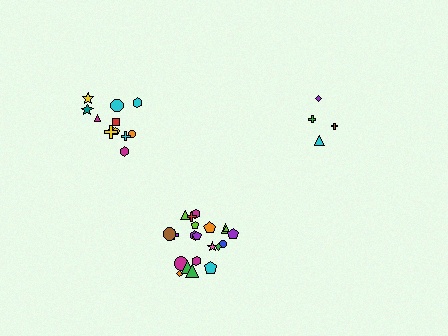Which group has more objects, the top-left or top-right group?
The top-left group.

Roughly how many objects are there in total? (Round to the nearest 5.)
Roughly 40 objects in total.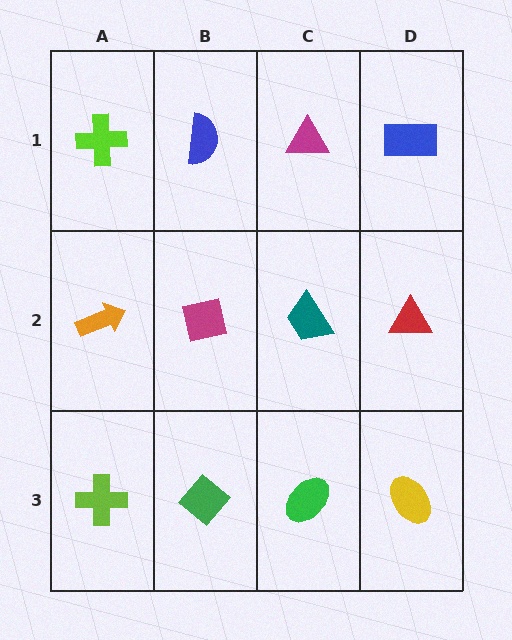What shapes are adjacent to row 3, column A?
An orange arrow (row 2, column A), a green diamond (row 3, column B).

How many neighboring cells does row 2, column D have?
3.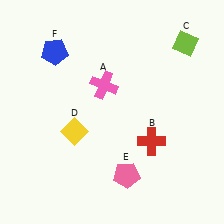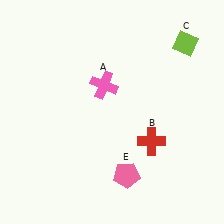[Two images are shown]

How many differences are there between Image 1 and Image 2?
There are 2 differences between the two images.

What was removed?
The blue pentagon (F), the yellow diamond (D) were removed in Image 2.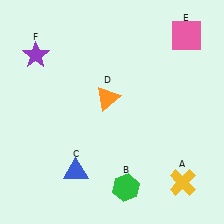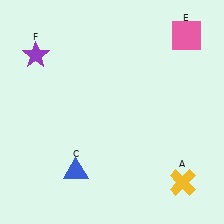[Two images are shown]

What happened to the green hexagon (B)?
The green hexagon (B) was removed in Image 2. It was in the bottom-right area of Image 1.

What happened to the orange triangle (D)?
The orange triangle (D) was removed in Image 2. It was in the top-left area of Image 1.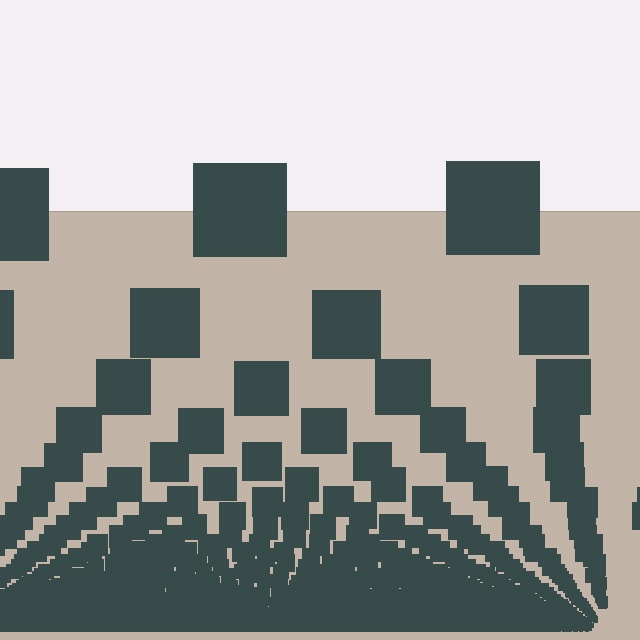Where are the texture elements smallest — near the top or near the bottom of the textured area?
Near the bottom.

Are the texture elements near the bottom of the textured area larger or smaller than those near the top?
Smaller. The gradient is inverted — elements near the bottom are smaller and denser.